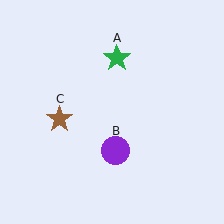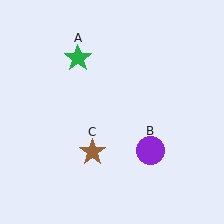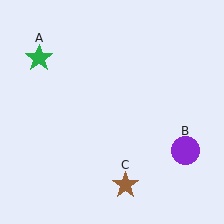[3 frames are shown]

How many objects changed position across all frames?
3 objects changed position: green star (object A), purple circle (object B), brown star (object C).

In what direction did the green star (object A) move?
The green star (object A) moved left.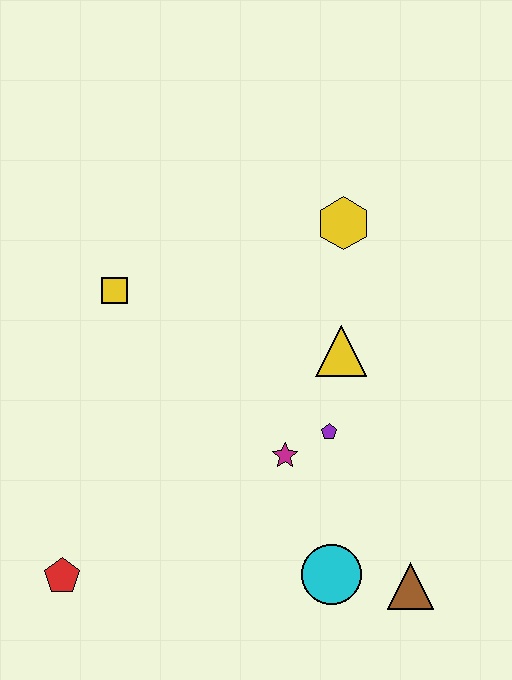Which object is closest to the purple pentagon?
The magenta star is closest to the purple pentagon.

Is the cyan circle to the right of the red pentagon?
Yes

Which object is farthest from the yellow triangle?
The red pentagon is farthest from the yellow triangle.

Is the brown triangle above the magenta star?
No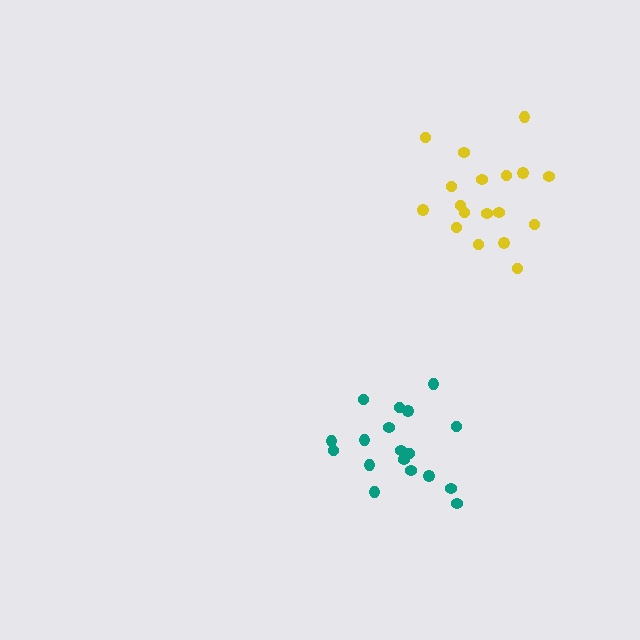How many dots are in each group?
Group 1: 18 dots, Group 2: 18 dots (36 total).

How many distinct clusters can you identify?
There are 2 distinct clusters.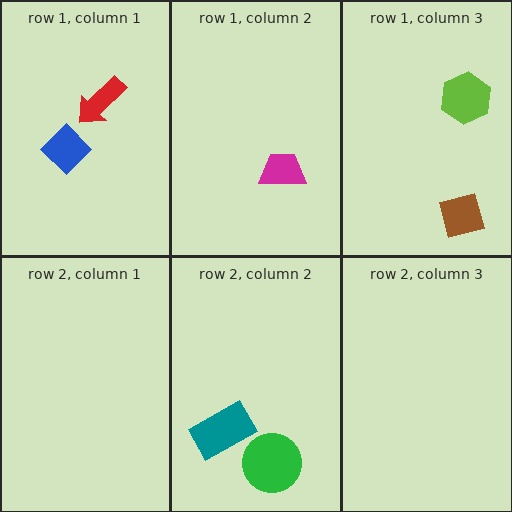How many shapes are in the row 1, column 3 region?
2.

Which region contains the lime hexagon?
The row 1, column 3 region.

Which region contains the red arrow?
The row 1, column 1 region.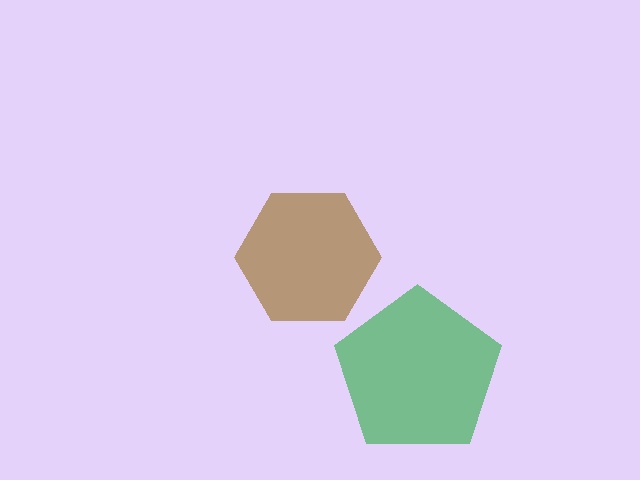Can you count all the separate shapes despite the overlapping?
Yes, there are 2 separate shapes.